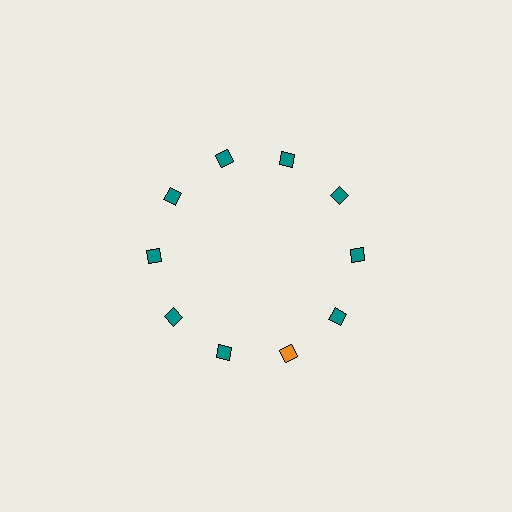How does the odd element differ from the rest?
It has a different color: orange instead of teal.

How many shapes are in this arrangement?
There are 10 shapes arranged in a ring pattern.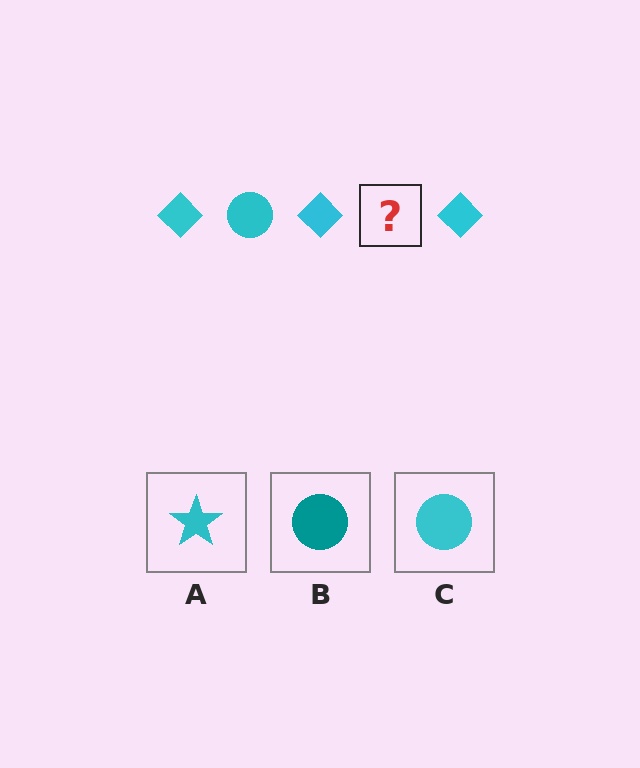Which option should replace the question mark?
Option C.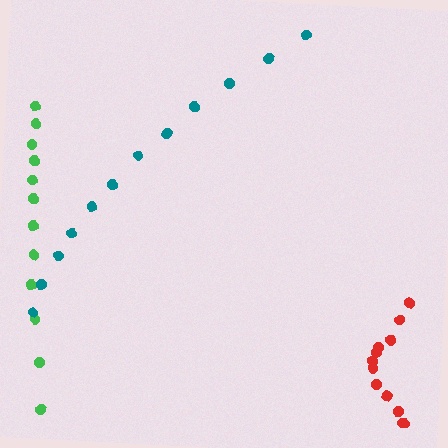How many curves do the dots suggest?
There are 3 distinct paths.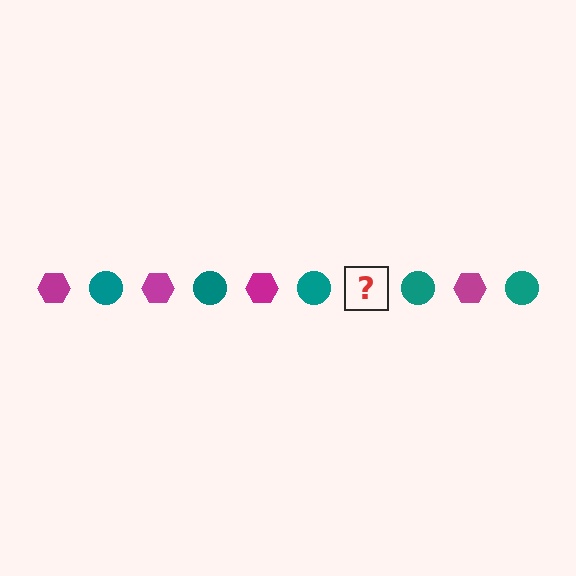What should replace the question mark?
The question mark should be replaced with a magenta hexagon.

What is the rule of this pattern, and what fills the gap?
The rule is that the pattern alternates between magenta hexagon and teal circle. The gap should be filled with a magenta hexagon.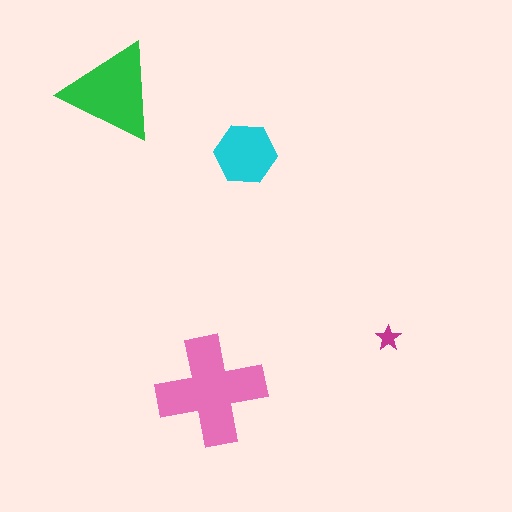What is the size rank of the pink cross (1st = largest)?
1st.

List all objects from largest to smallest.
The pink cross, the green triangle, the cyan hexagon, the magenta star.